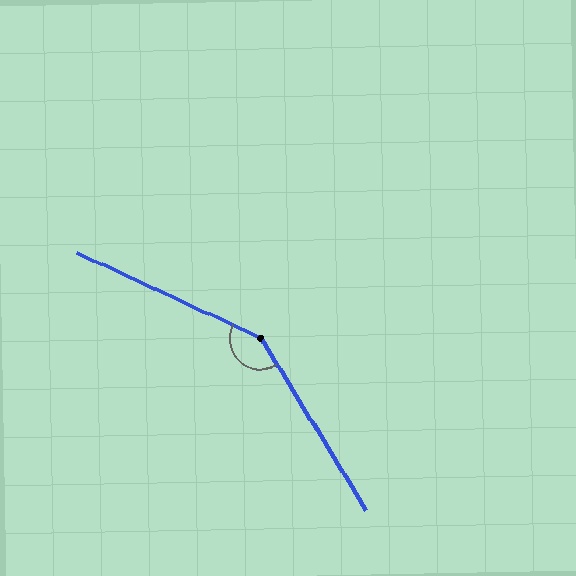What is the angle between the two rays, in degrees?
Approximately 146 degrees.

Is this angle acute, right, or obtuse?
It is obtuse.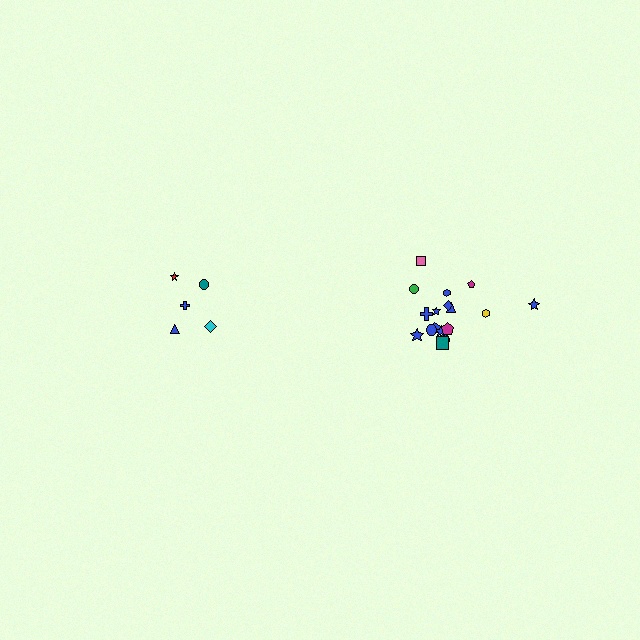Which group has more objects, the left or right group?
The right group.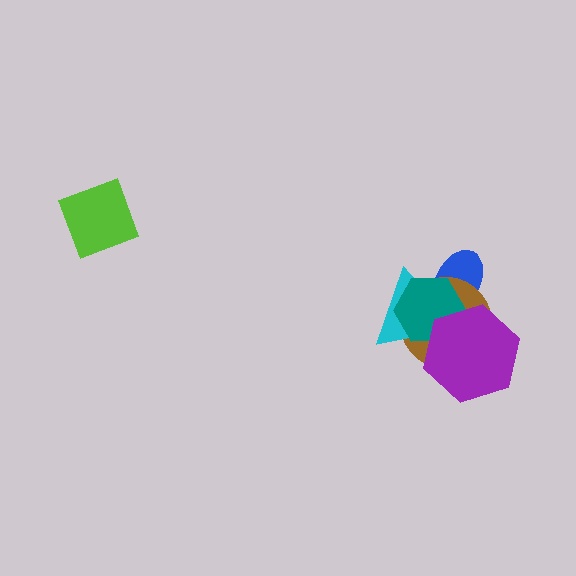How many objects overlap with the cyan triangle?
4 objects overlap with the cyan triangle.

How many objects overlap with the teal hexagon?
4 objects overlap with the teal hexagon.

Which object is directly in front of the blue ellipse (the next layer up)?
The brown circle is directly in front of the blue ellipse.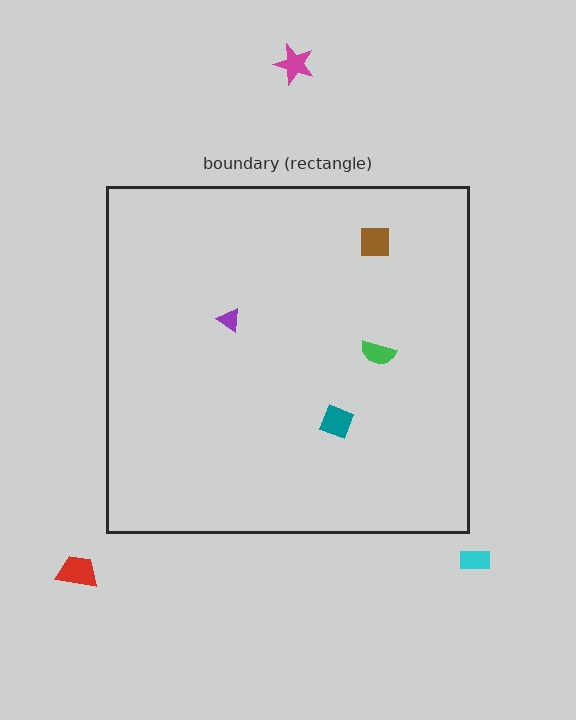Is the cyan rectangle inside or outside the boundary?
Outside.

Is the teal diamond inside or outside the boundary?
Inside.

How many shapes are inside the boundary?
4 inside, 3 outside.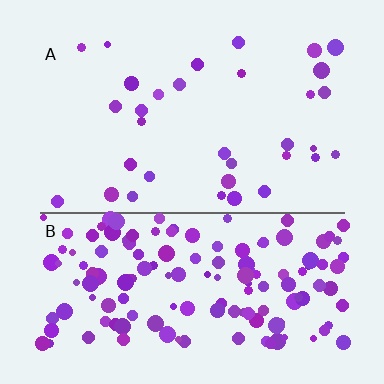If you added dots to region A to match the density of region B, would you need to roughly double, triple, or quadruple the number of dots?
Approximately quadruple.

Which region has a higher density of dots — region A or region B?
B (the bottom).